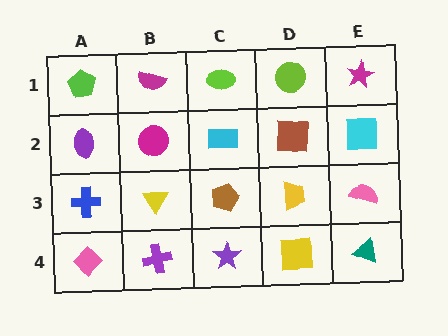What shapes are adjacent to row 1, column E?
A cyan square (row 2, column E), a lime circle (row 1, column D).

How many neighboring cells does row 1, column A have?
2.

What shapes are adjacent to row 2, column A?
A lime pentagon (row 1, column A), a blue cross (row 3, column A), a magenta circle (row 2, column B).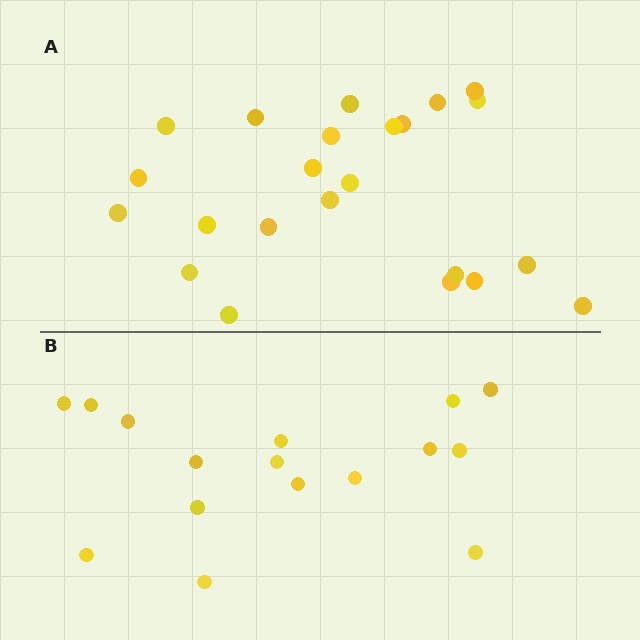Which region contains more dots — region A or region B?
Region A (the top region) has more dots.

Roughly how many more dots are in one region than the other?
Region A has roughly 8 or so more dots than region B.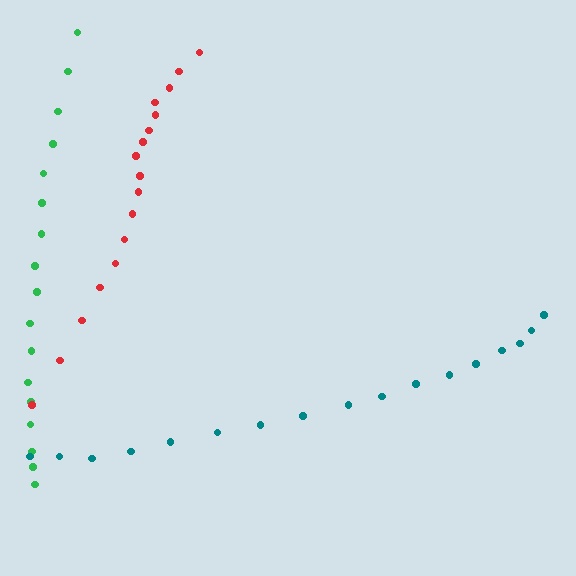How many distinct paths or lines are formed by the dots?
There are 3 distinct paths.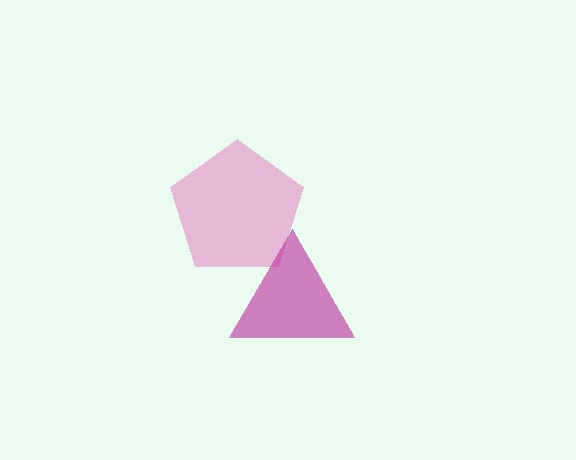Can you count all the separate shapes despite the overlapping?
Yes, there are 2 separate shapes.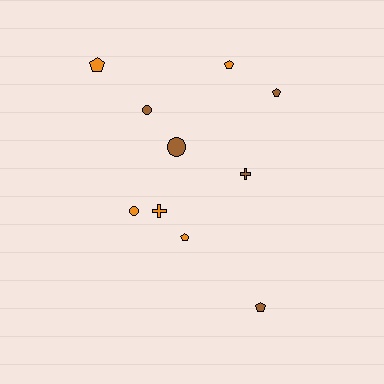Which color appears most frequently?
Brown, with 5 objects.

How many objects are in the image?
There are 10 objects.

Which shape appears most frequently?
Pentagon, with 5 objects.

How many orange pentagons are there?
There are 3 orange pentagons.